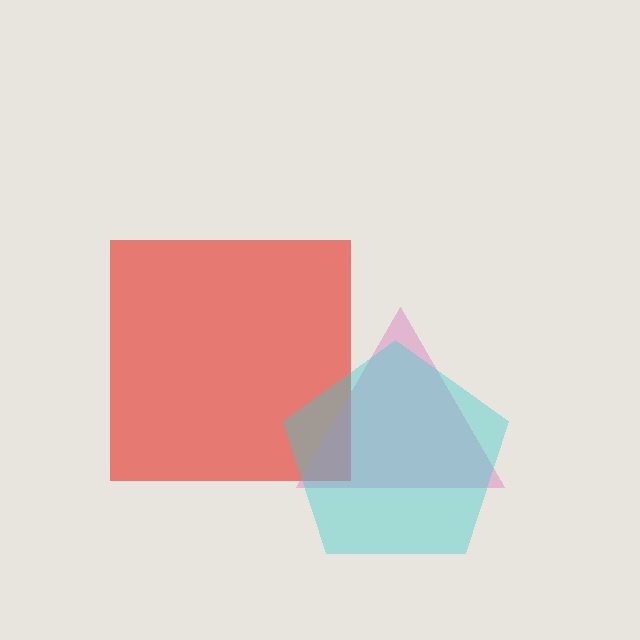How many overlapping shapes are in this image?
There are 3 overlapping shapes in the image.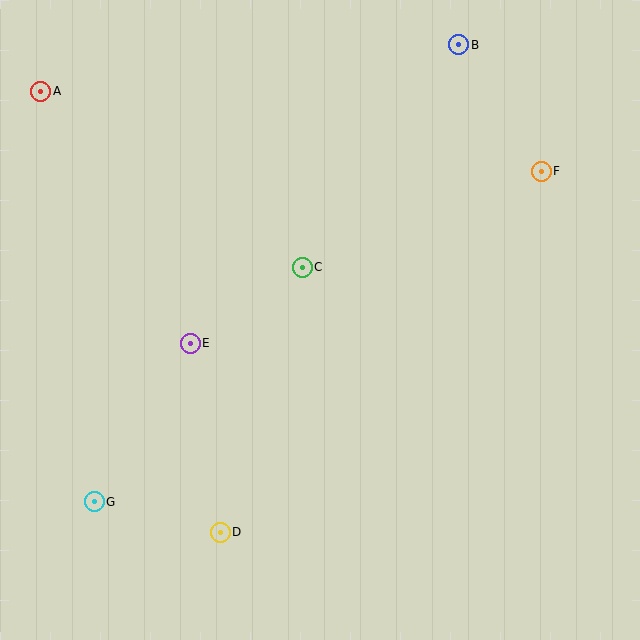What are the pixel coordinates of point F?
Point F is at (541, 171).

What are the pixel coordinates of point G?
Point G is at (94, 502).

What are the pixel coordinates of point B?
Point B is at (459, 45).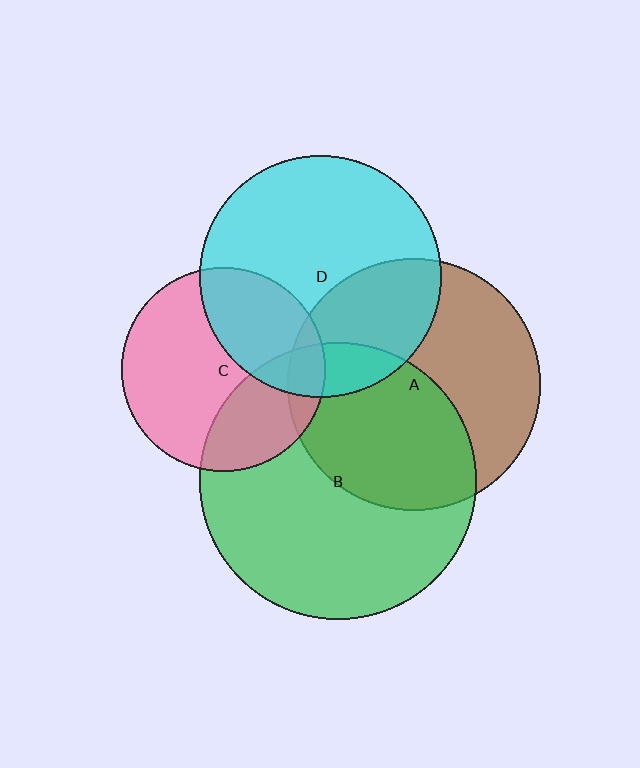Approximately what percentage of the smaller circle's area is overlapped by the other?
Approximately 30%.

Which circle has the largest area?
Circle B (green).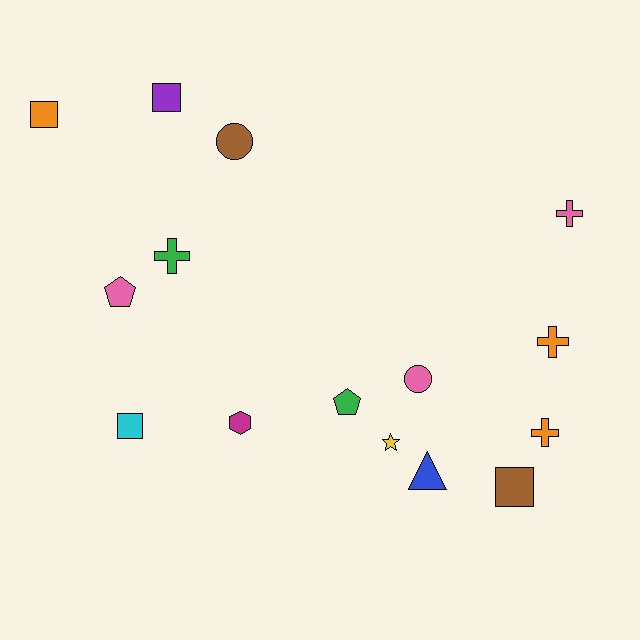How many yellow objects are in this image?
There is 1 yellow object.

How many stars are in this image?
There is 1 star.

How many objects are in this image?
There are 15 objects.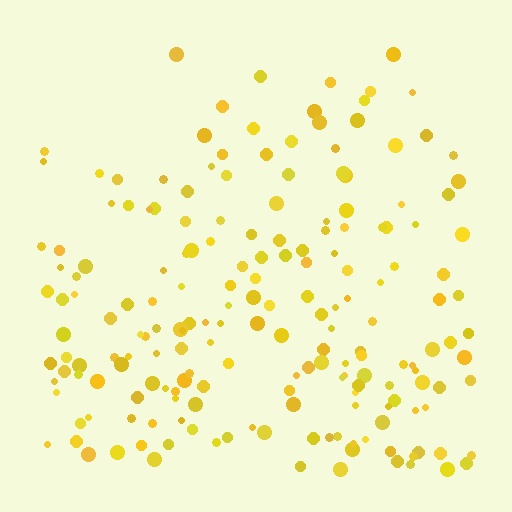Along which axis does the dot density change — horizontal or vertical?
Vertical.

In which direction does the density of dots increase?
From top to bottom, with the bottom side densest.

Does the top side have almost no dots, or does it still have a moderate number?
Still a moderate number, just noticeably fewer than the bottom.